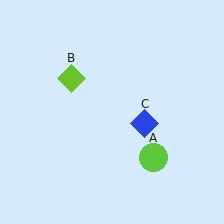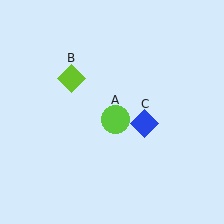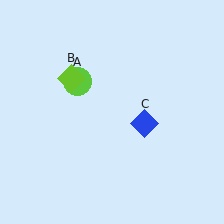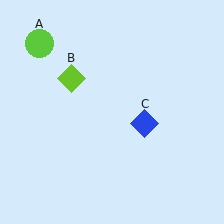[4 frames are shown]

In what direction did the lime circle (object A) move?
The lime circle (object A) moved up and to the left.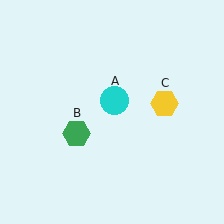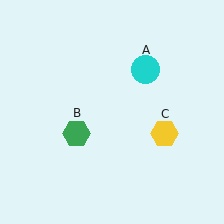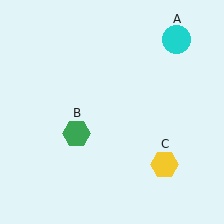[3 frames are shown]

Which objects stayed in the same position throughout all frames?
Green hexagon (object B) remained stationary.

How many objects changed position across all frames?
2 objects changed position: cyan circle (object A), yellow hexagon (object C).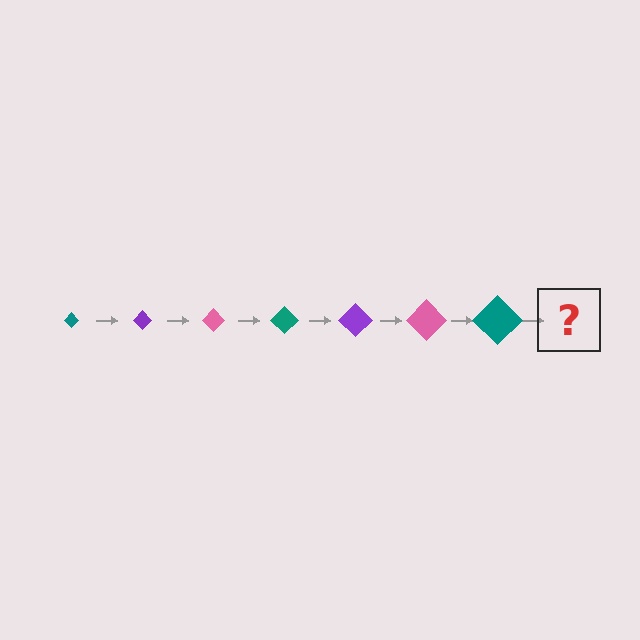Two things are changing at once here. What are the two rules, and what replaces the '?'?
The two rules are that the diamond grows larger each step and the color cycles through teal, purple, and pink. The '?' should be a purple diamond, larger than the previous one.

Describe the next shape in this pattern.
It should be a purple diamond, larger than the previous one.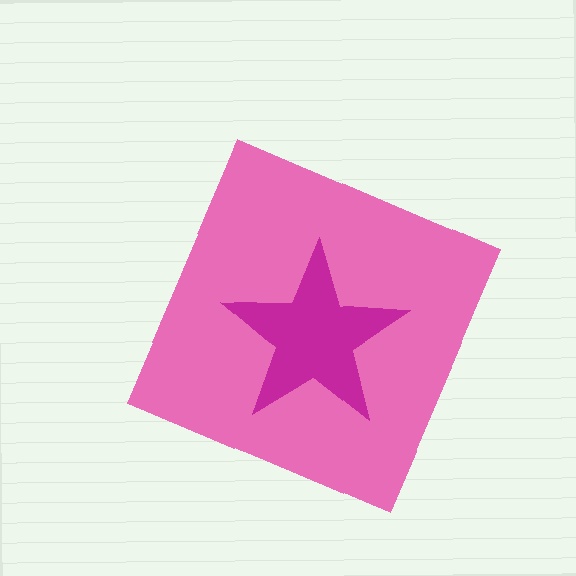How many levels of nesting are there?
2.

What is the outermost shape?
The pink diamond.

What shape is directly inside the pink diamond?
The magenta star.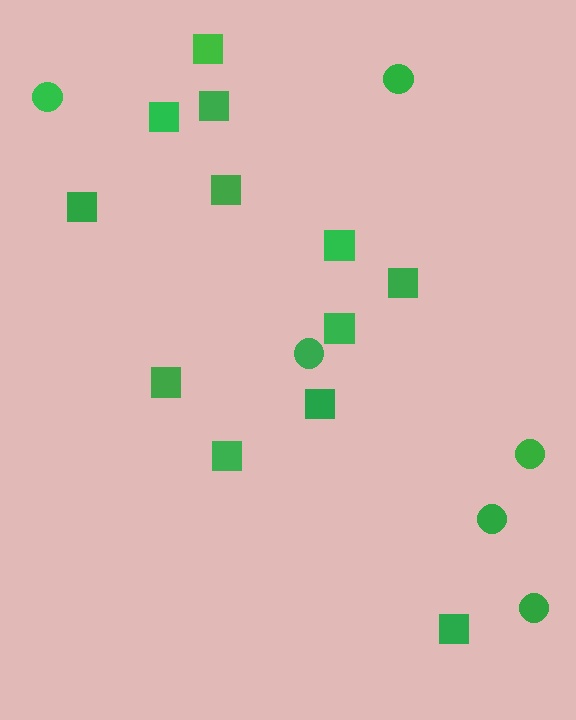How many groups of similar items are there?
There are 2 groups: one group of squares (12) and one group of circles (6).